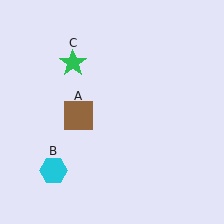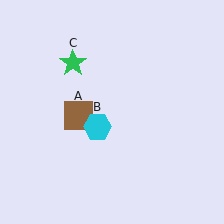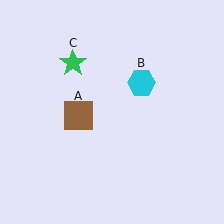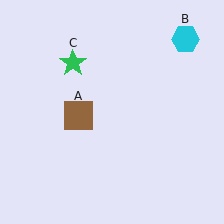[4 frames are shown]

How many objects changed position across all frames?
1 object changed position: cyan hexagon (object B).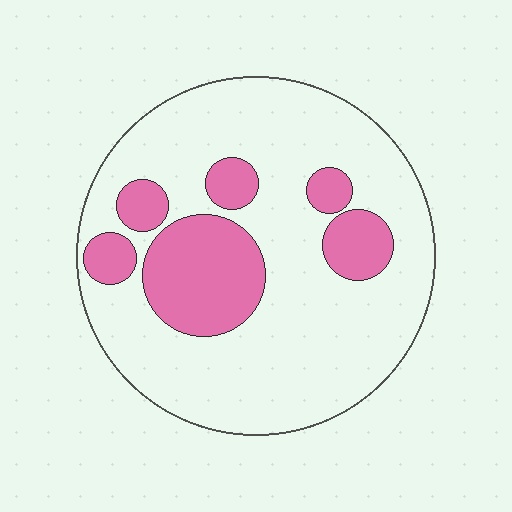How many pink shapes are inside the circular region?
6.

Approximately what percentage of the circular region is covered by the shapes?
Approximately 25%.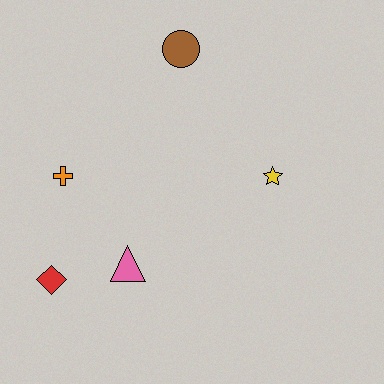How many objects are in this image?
There are 5 objects.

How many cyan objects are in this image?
There are no cyan objects.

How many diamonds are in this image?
There is 1 diamond.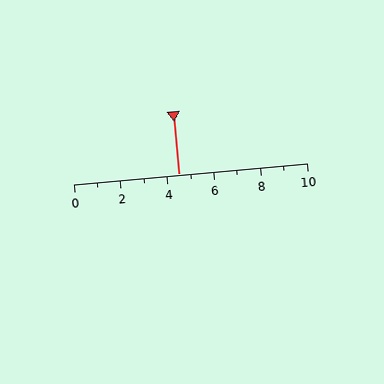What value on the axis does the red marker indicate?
The marker indicates approximately 4.5.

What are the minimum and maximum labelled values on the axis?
The axis runs from 0 to 10.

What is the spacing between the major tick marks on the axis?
The major ticks are spaced 2 apart.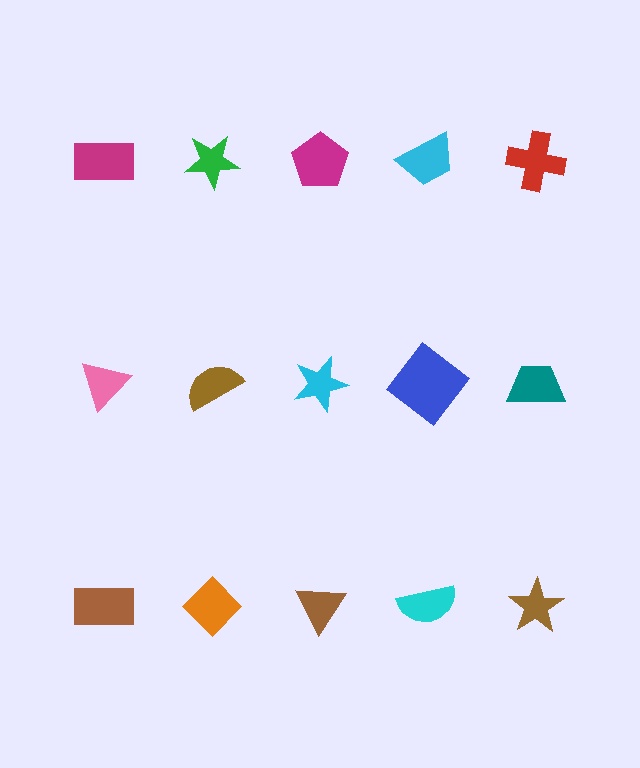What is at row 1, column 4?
A cyan trapezoid.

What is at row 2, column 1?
A pink triangle.